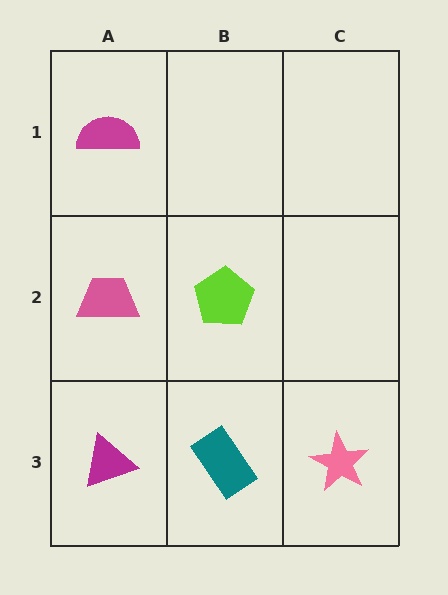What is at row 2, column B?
A lime pentagon.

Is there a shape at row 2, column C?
No, that cell is empty.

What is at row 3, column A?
A magenta triangle.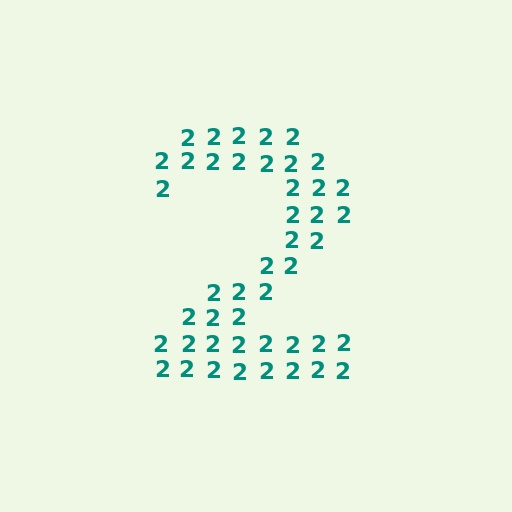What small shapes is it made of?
It is made of small digit 2's.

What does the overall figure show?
The overall figure shows the digit 2.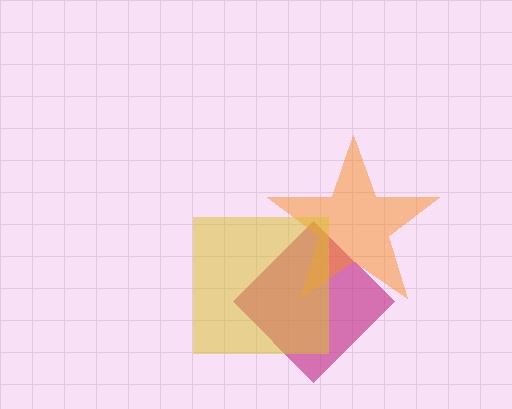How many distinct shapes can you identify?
There are 3 distinct shapes: a magenta diamond, an orange star, a yellow square.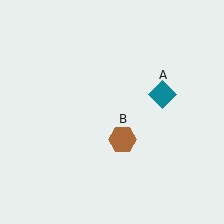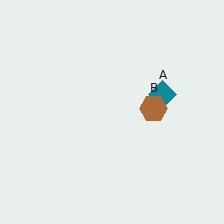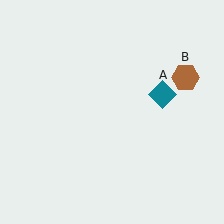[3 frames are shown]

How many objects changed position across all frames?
1 object changed position: brown hexagon (object B).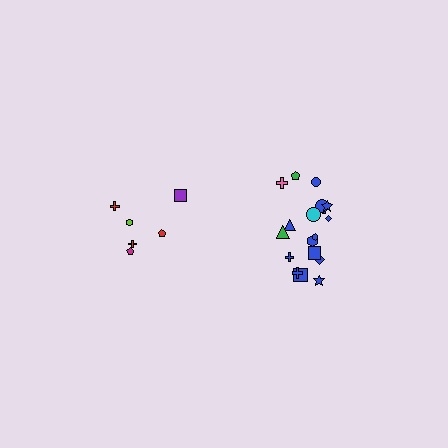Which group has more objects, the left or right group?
The right group.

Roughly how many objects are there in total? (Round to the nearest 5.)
Roughly 25 objects in total.